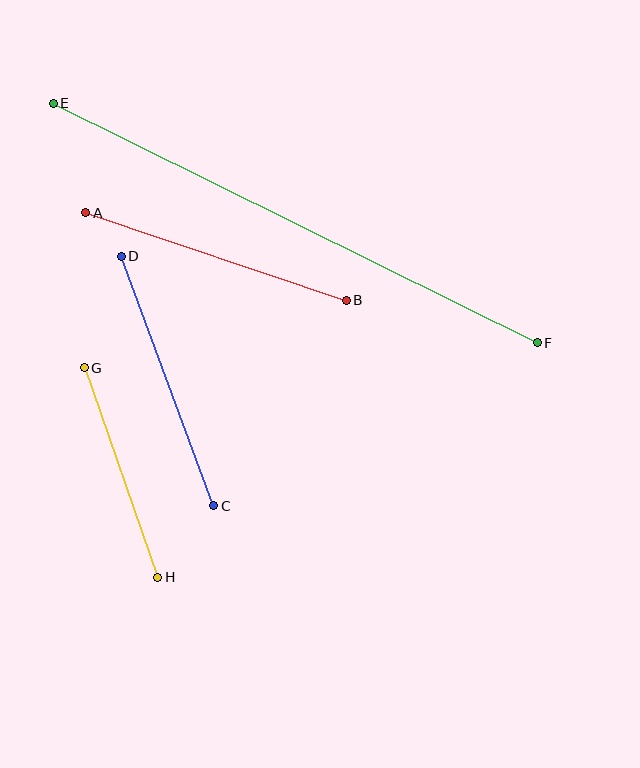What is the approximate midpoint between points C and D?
The midpoint is at approximately (167, 381) pixels.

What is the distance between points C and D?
The distance is approximately 266 pixels.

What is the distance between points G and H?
The distance is approximately 222 pixels.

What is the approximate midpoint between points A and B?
The midpoint is at approximately (216, 256) pixels.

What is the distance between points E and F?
The distance is approximately 540 pixels.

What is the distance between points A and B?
The distance is approximately 275 pixels.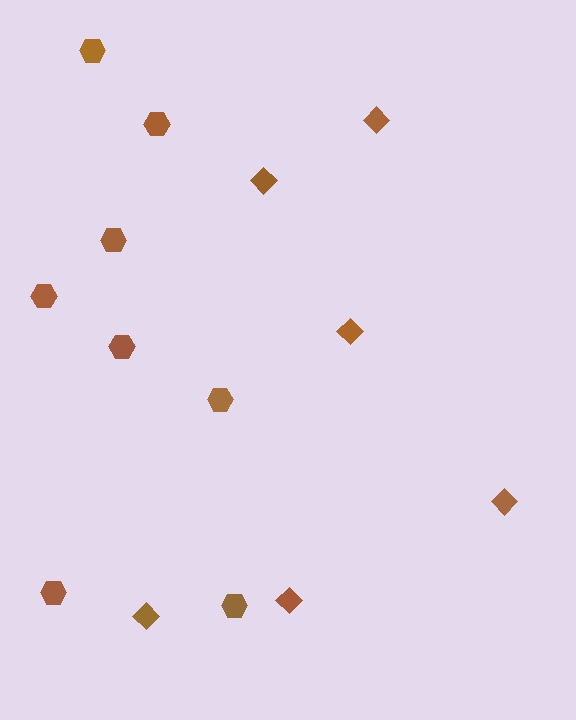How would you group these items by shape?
There are 2 groups: one group of hexagons (8) and one group of diamonds (6).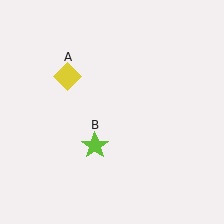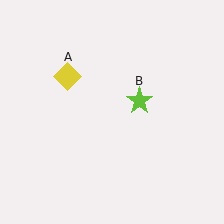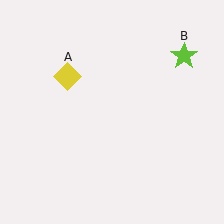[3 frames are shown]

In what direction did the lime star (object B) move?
The lime star (object B) moved up and to the right.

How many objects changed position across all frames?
1 object changed position: lime star (object B).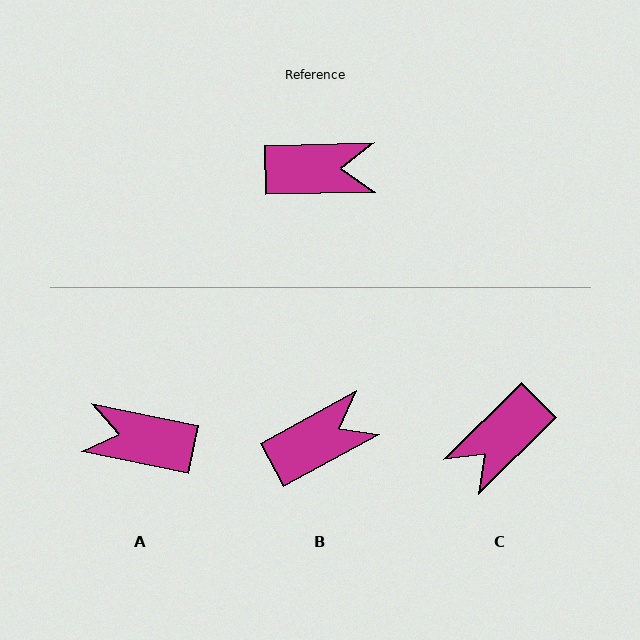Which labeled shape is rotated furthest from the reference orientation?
A, about 167 degrees away.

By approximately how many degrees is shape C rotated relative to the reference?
Approximately 137 degrees clockwise.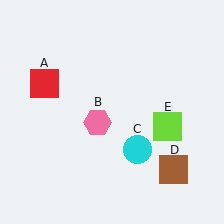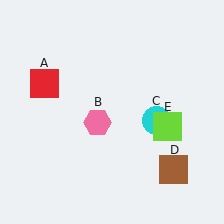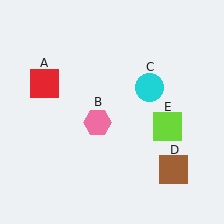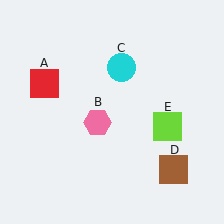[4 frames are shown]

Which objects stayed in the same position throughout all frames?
Red square (object A) and pink hexagon (object B) and brown square (object D) and lime square (object E) remained stationary.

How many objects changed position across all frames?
1 object changed position: cyan circle (object C).